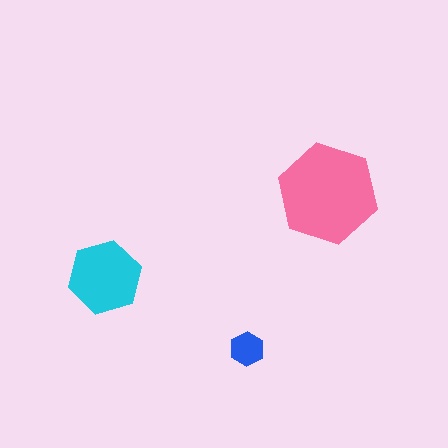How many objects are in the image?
There are 3 objects in the image.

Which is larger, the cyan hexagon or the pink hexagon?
The pink one.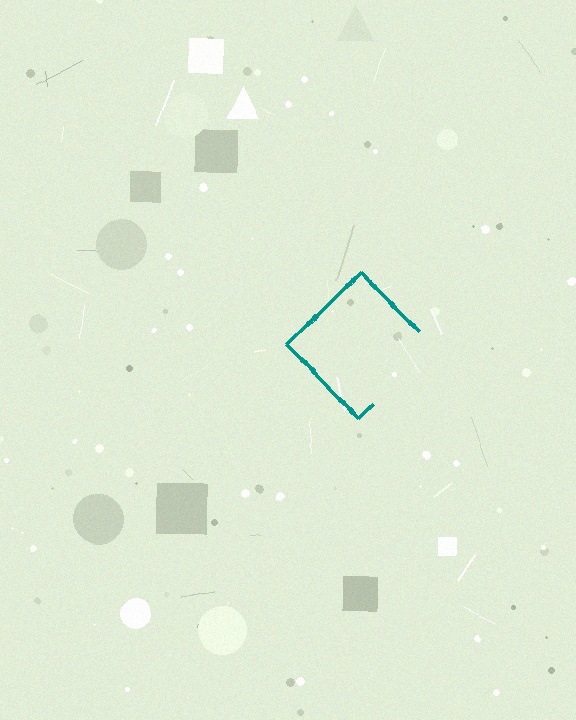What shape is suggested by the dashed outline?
The dashed outline suggests a diamond.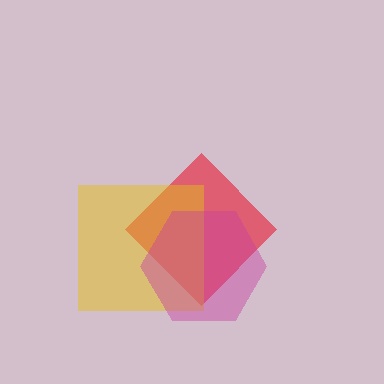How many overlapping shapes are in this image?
There are 3 overlapping shapes in the image.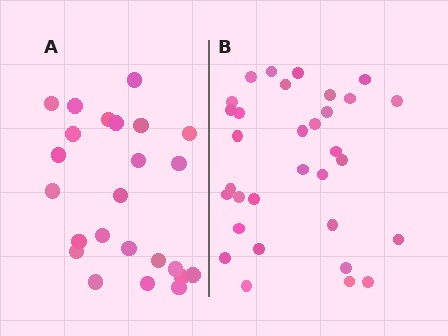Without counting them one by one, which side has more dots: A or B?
Region B (the right region) has more dots.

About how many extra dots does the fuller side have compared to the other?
Region B has roughly 8 or so more dots than region A.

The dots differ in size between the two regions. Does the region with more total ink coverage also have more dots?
No. Region A has more total ink coverage because its dots are larger, but region B actually contains more individual dots. Total area can be misleading — the number of items is what matters here.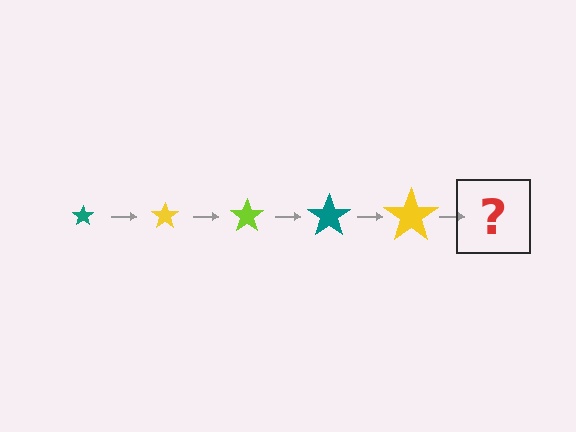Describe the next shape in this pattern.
It should be a lime star, larger than the previous one.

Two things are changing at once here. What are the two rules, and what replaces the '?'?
The two rules are that the star grows larger each step and the color cycles through teal, yellow, and lime. The '?' should be a lime star, larger than the previous one.